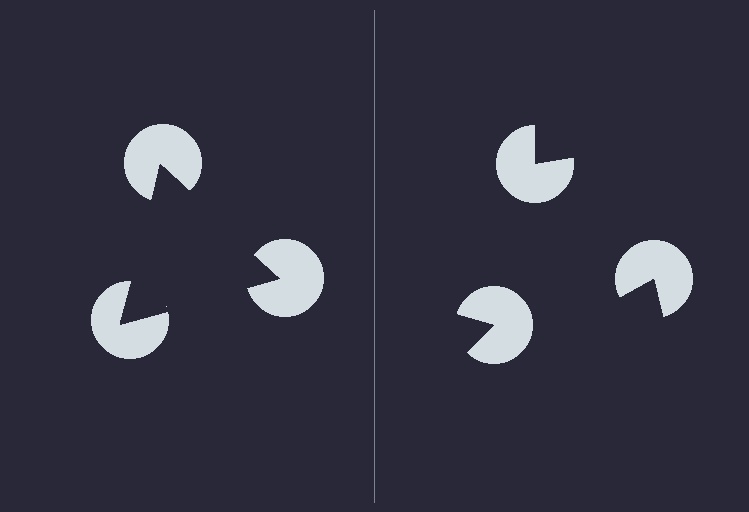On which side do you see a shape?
An illusory triangle appears on the left side. On the right side the wedge cuts are rotated, so no coherent shape forms.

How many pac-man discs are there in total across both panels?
6 — 3 on each side.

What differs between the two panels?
The pac-man discs are positioned identically on both sides; only the wedge orientations differ. On the left they align to a triangle; on the right they are misaligned.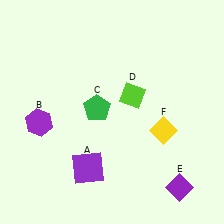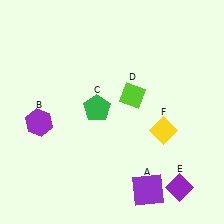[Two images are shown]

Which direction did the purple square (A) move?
The purple square (A) moved right.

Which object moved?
The purple square (A) moved right.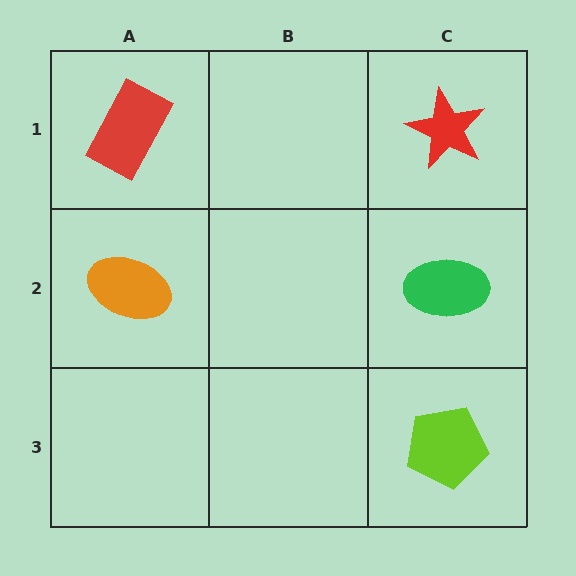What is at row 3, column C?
A lime pentagon.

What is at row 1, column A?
A red rectangle.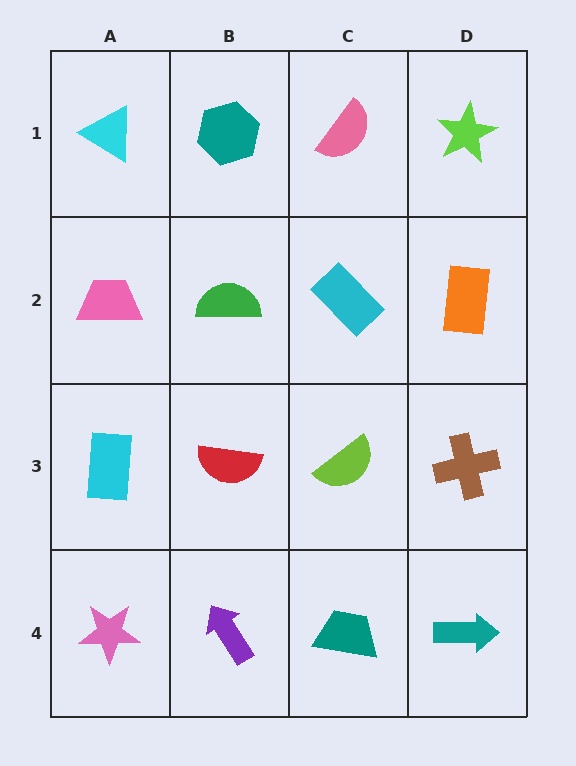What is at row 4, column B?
A purple arrow.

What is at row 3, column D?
A brown cross.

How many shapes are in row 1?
4 shapes.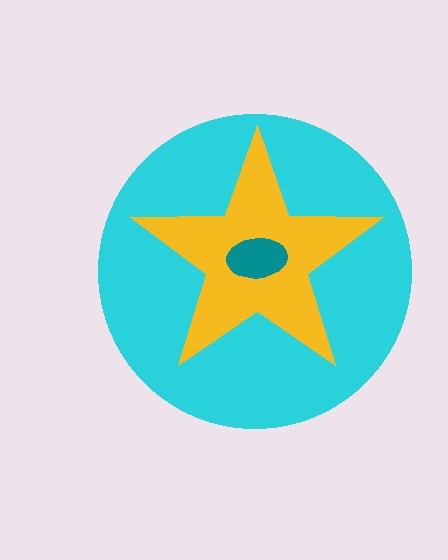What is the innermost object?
The teal ellipse.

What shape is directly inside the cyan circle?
The yellow star.